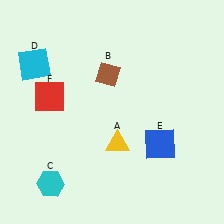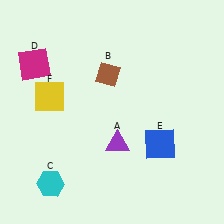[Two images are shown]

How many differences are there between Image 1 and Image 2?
There are 3 differences between the two images.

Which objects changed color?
A changed from yellow to purple. D changed from cyan to magenta. F changed from red to yellow.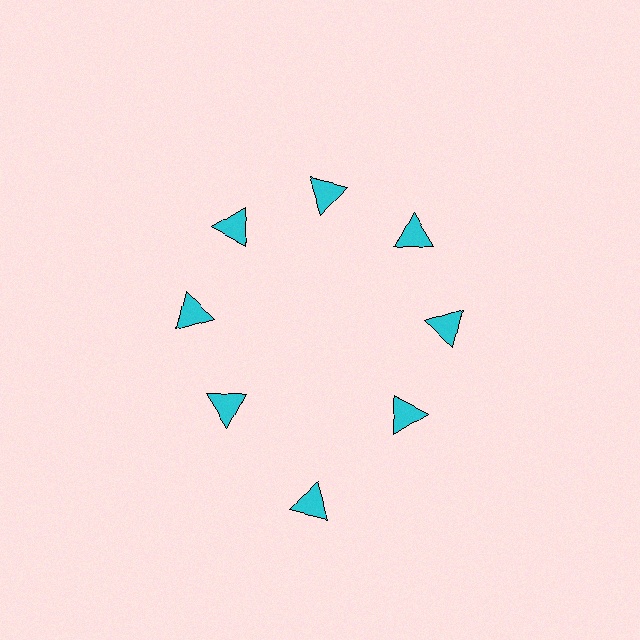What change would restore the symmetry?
The symmetry would be restored by moving it inward, back onto the ring so that all 8 triangles sit at equal angles and equal distance from the center.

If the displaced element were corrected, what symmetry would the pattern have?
It would have 8-fold rotational symmetry — the pattern would map onto itself every 45 degrees.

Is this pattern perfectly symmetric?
No. The 8 cyan triangles are arranged in a ring, but one element near the 6 o'clock position is pushed outward from the center, breaking the 8-fold rotational symmetry.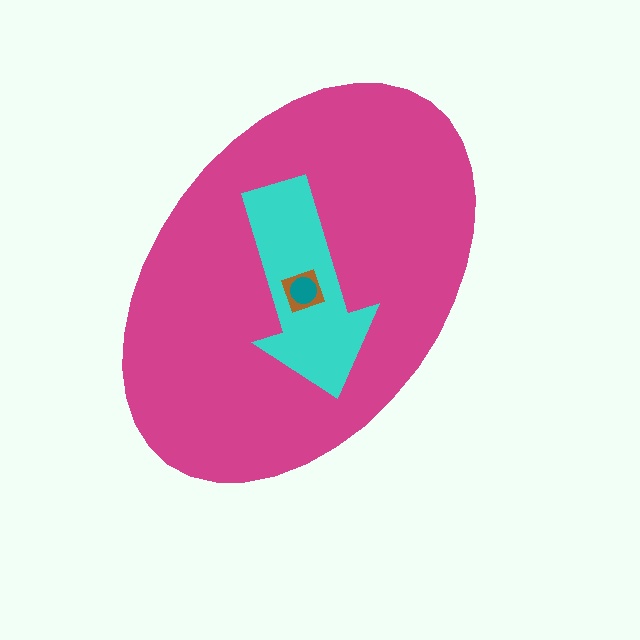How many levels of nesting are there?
4.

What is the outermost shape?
The magenta ellipse.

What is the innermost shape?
The teal circle.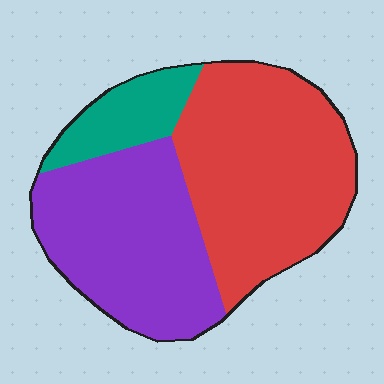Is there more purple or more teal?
Purple.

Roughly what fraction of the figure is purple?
Purple covers 40% of the figure.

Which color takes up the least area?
Teal, at roughly 10%.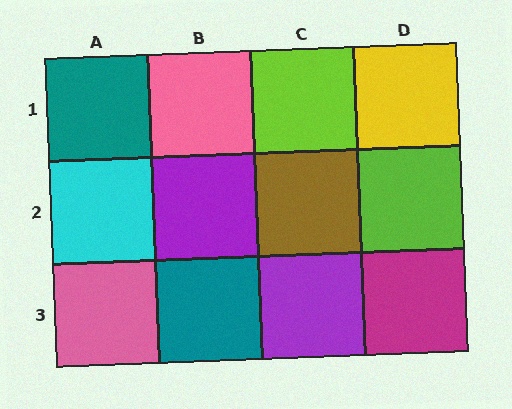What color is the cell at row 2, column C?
Brown.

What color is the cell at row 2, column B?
Purple.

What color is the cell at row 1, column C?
Lime.